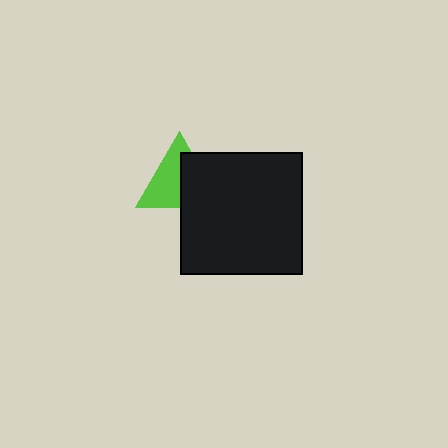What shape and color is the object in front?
The object in front is a black square.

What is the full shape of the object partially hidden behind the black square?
The partially hidden object is a lime triangle.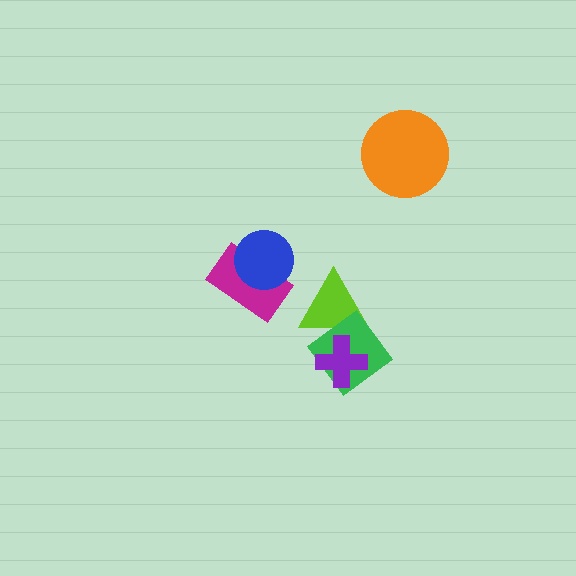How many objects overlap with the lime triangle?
2 objects overlap with the lime triangle.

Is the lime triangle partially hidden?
Yes, it is partially covered by another shape.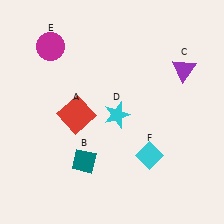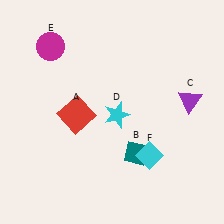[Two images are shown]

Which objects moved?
The objects that moved are: the teal diamond (B), the purple triangle (C).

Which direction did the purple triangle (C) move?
The purple triangle (C) moved down.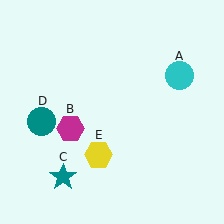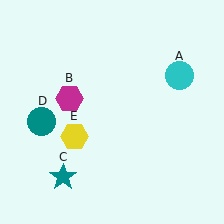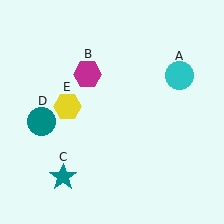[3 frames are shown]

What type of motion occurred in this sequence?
The magenta hexagon (object B), yellow hexagon (object E) rotated clockwise around the center of the scene.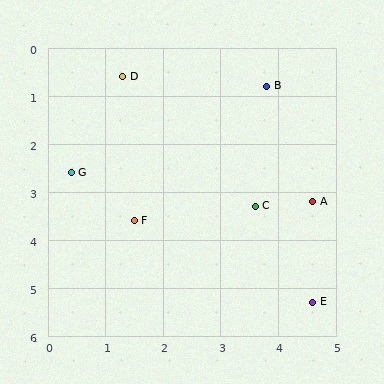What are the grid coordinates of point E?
Point E is at approximately (4.6, 5.3).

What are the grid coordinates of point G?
Point G is at approximately (0.4, 2.6).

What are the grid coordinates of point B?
Point B is at approximately (3.8, 0.8).